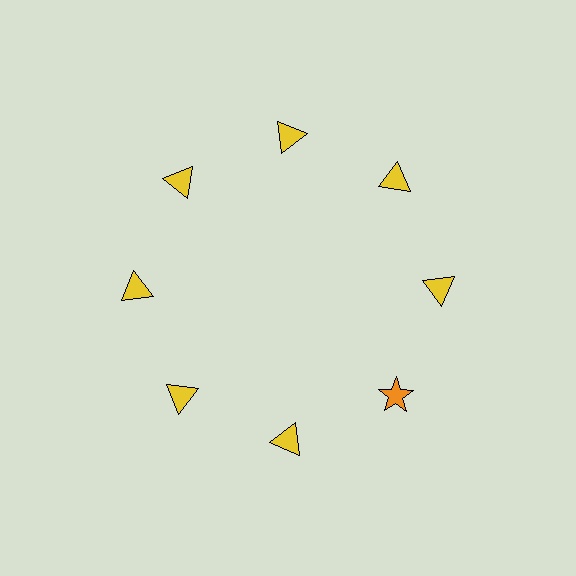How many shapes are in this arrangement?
There are 8 shapes arranged in a ring pattern.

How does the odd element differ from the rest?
It differs in both color (orange instead of yellow) and shape (star instead of triangle).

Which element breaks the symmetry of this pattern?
The orange star at roughly the 4 o'clock position breaks the symmetry. All other shapes are yellow triangles.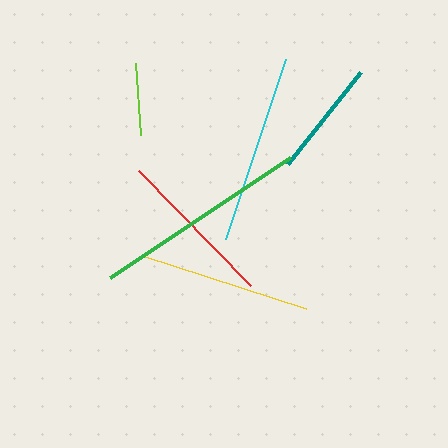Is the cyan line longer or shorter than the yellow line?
The cyan line is longer than the yellow line.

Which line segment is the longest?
The green line is the longest at approximately 217 pixels.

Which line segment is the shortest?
The lime line is the shortest at approximately 72 pixels.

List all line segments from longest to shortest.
From longest to shortest: green, cyan, yellow, red, teal, lime.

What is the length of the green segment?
The green segment is approximately 217 pixels long.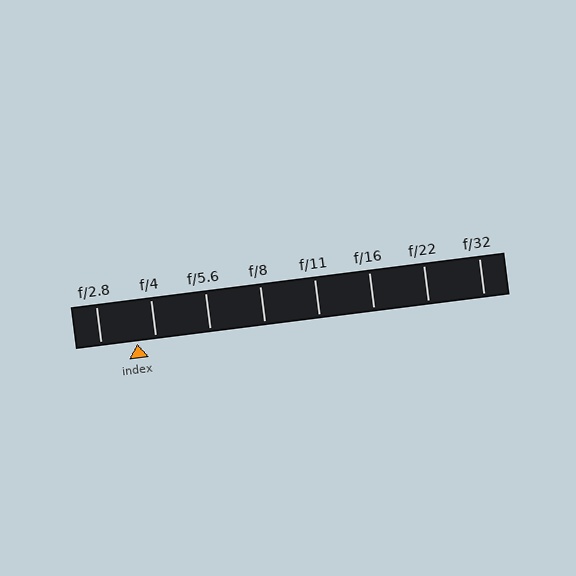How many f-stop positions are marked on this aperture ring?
There are 8 f-stop positions marked.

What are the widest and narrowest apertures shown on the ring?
The widest aperture shown is f/2.8 and the narrowest is f/32.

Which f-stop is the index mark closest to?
The index mark is closest to f/4.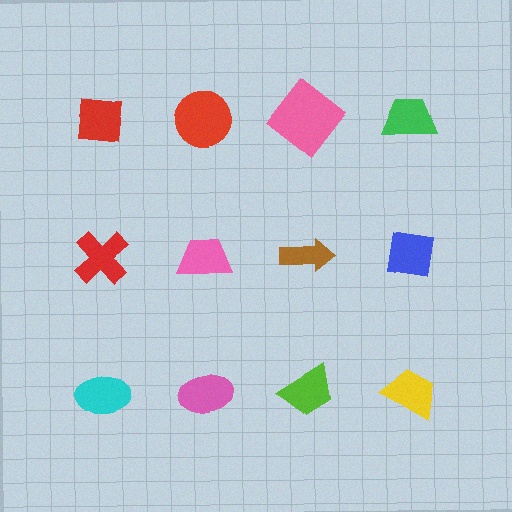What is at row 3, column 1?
A cyan ellipse.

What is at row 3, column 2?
A pink ellipse.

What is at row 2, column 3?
A brown arrow.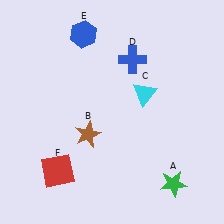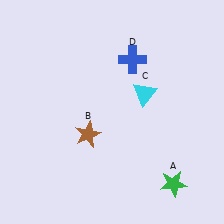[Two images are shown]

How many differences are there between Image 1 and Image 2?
There are 2 differences between the two images.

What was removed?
The red square (F), the blue hexagon (E) were removed in Image 2.